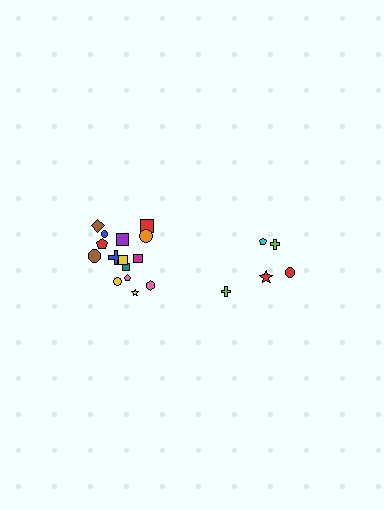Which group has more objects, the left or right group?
The left group.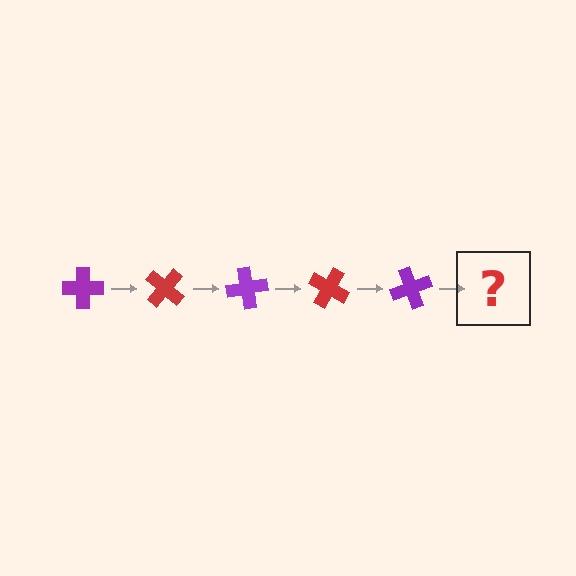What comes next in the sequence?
The next element should be a red cross, rotated 200 degrees from the start.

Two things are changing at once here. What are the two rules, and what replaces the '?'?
The two rules are that it rotates 40 degrees each step and the color cycles through purple and red. The '?' should be a red cross, rotated 200 degrees from the start.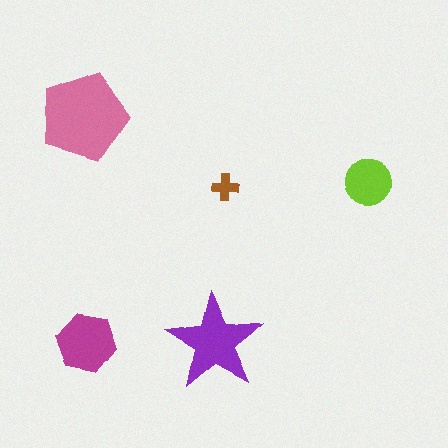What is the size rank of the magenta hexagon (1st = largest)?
3rd.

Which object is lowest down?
The magenta hexagon is bottommost.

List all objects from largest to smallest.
The pink pentagon, the purple star, the magenta hexagon, the lime circle, the brown cross.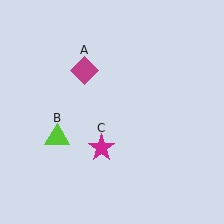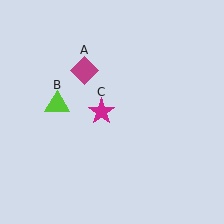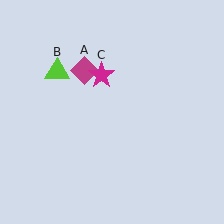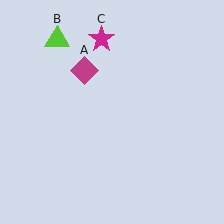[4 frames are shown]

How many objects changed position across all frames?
2 objects changed position: lime triangle (object B), magenta star (object C).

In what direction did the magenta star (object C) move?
The magenta star (object C) moved up.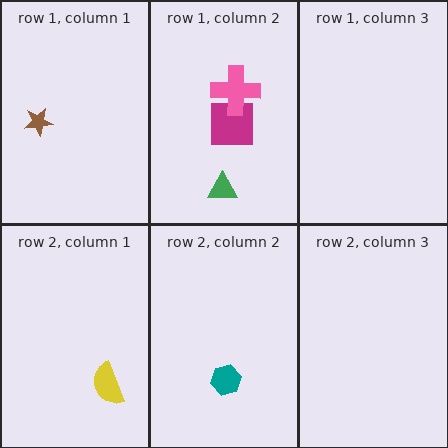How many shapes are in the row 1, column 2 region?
3.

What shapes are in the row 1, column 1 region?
The brown star.